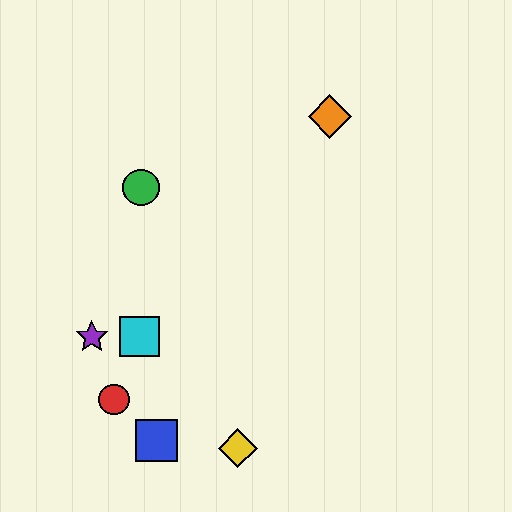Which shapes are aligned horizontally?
The purple star, the cyan square are aligned horizontally.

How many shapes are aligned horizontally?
2 shapes (the purple star, the cyan square) are aligned horizontally.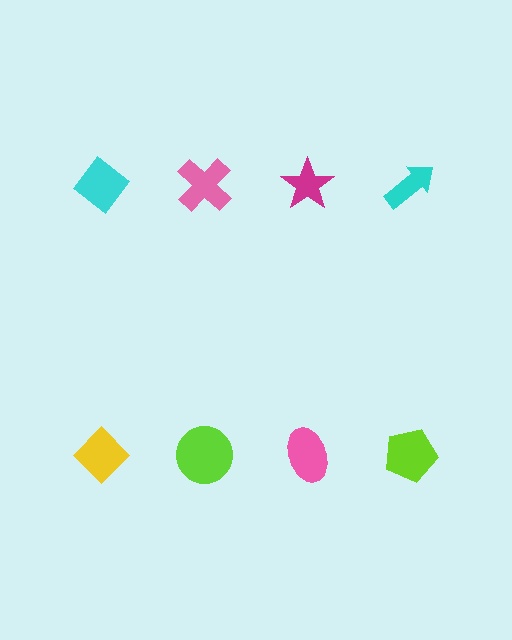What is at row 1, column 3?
A magenta star.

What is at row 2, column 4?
A lime pentagon.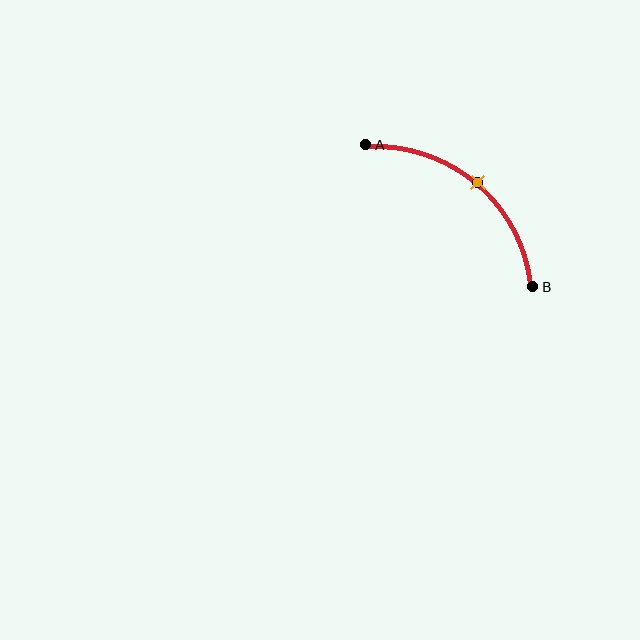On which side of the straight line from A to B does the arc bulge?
The arc bulges above and to the right of the straight line connecting A and B.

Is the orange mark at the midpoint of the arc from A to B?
Yes. The orange mark lies on the arc at equal arc-length from both A and B — it is the arc midpoint.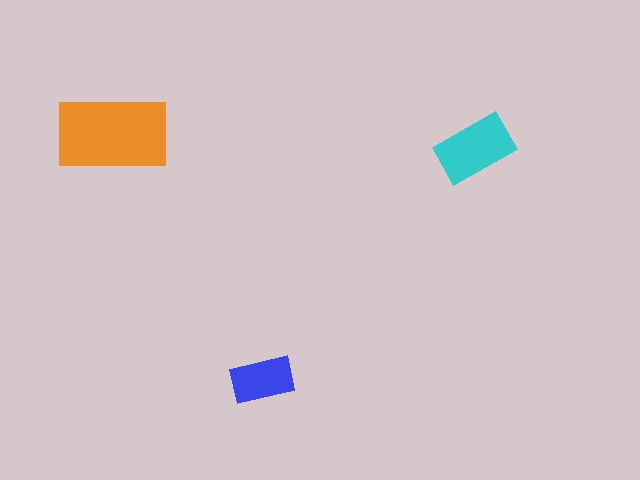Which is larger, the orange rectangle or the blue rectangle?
The orange one.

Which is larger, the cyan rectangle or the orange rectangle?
The orange one.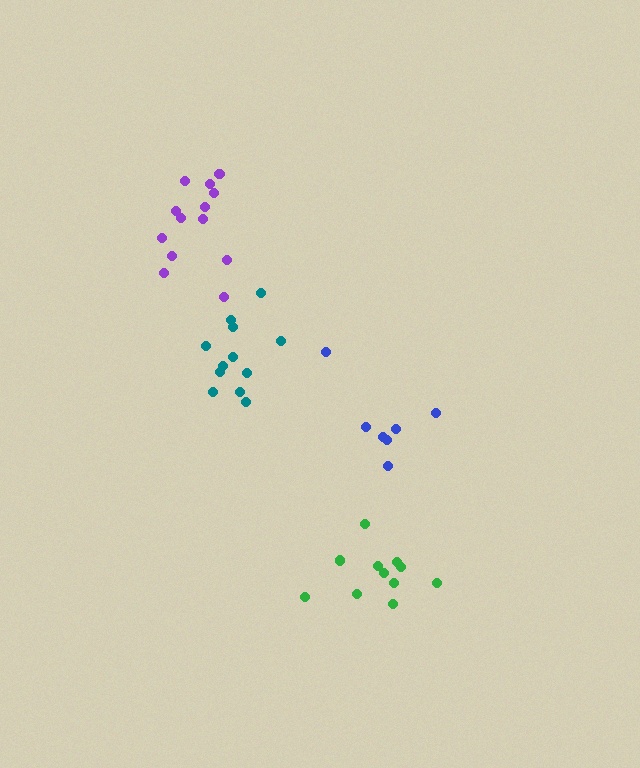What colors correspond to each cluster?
The clusters are colored: blue, green, purple, teal.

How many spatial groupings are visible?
There are 4 spatial groupings.